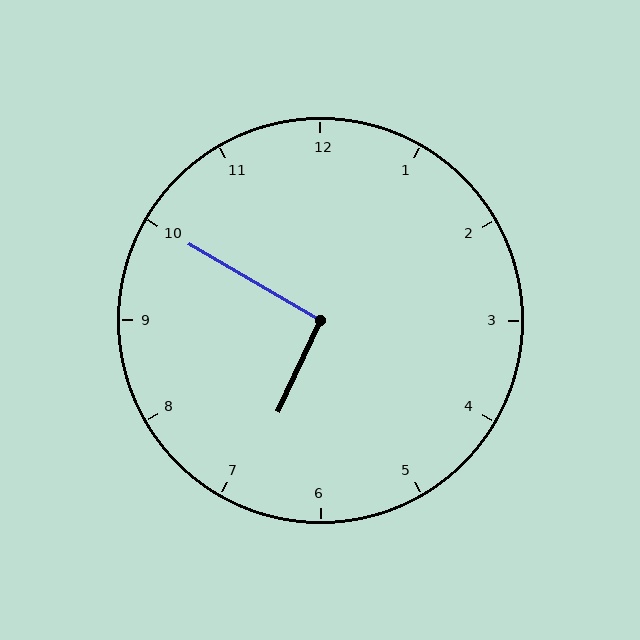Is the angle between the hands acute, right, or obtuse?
It is right.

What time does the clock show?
6:50.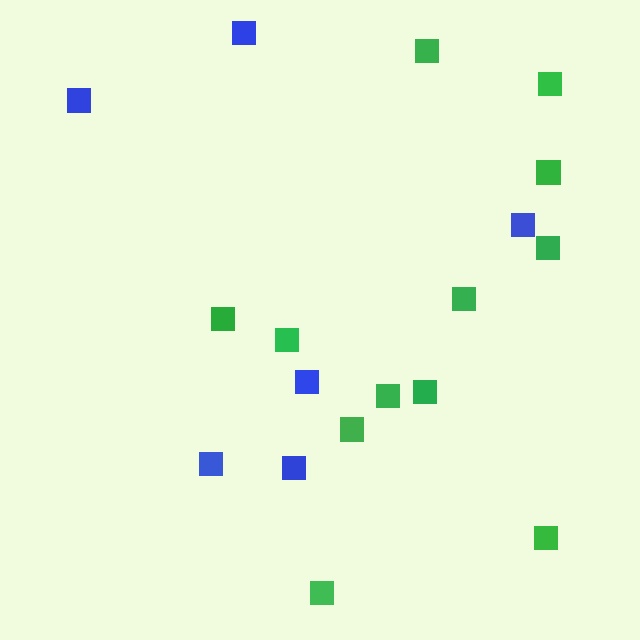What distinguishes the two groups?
There are 2 groups: one group of blue squares (6) and one group of green squares (12).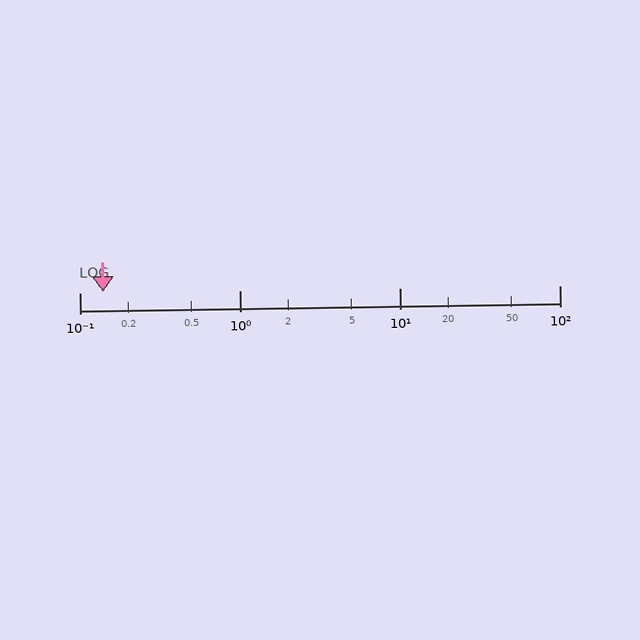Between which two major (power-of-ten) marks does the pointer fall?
The pointer is between 0.1 and 1.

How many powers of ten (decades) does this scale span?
The scale spans 3 decades, from 0.1 to 100.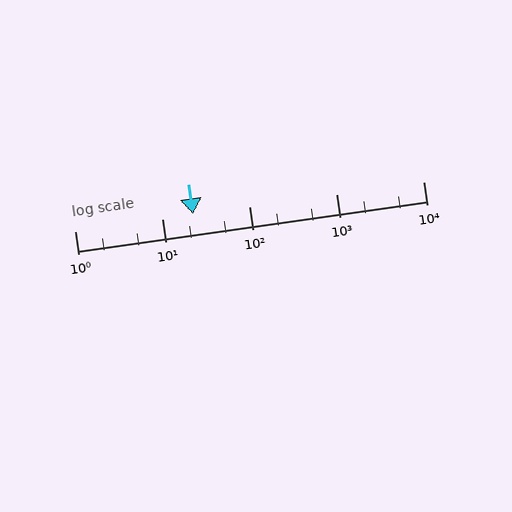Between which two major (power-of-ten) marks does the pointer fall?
The pointer is between 10 and 100.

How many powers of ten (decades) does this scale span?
The scale spans 4 decades, from 1 to 10000.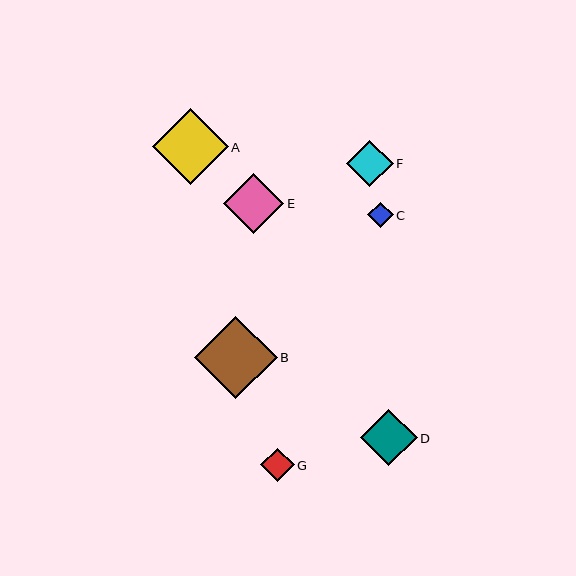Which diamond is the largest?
Diamond B is the largest with a size of approximately 82 pixels.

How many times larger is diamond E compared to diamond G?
Diamond E is approximately 1.8 times the size of diamond G.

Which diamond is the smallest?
Diamond C is the smallest with a size of approximately 26 pixels.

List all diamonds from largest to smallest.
From largest to smallest: B, A, E, D, F, G, C.